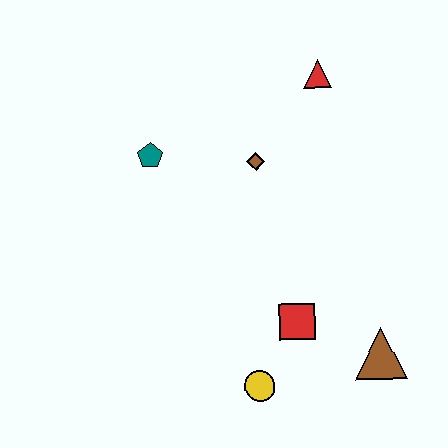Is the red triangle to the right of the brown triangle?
No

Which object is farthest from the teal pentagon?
The brown triangle is farthest from the teal pentagon.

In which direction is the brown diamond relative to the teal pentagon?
The brown diamond is to the right of the teal pentagon.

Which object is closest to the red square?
The yellow circle is closest to the red square.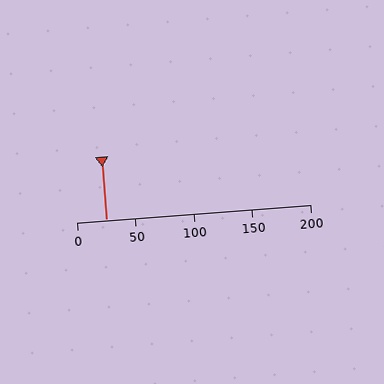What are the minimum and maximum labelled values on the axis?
The axis runs from 0 to 200.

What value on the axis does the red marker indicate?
The marker indicates approximately 25.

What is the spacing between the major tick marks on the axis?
The major ticks are spaced 50 apart.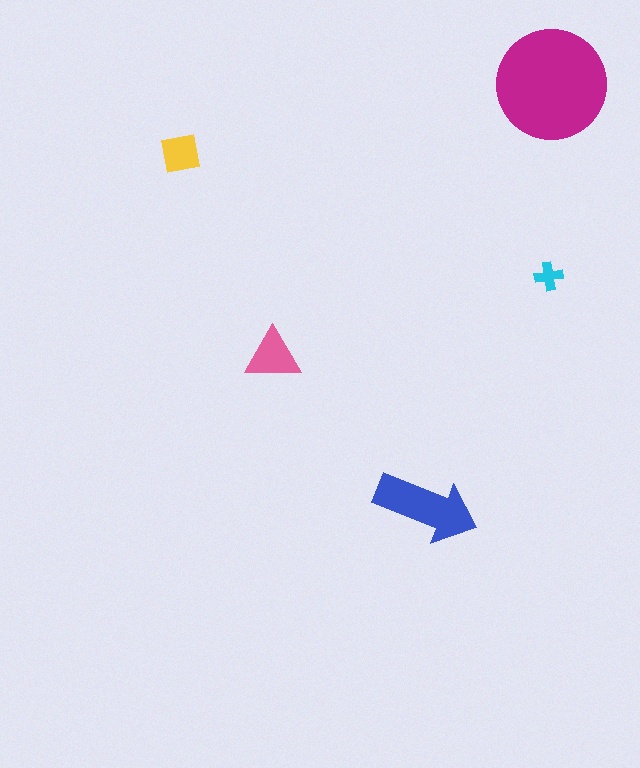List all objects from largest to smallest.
The magenta circle, the blue arrow, the pink triangle, the yellow square, the cyan cross.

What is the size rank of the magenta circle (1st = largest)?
1st.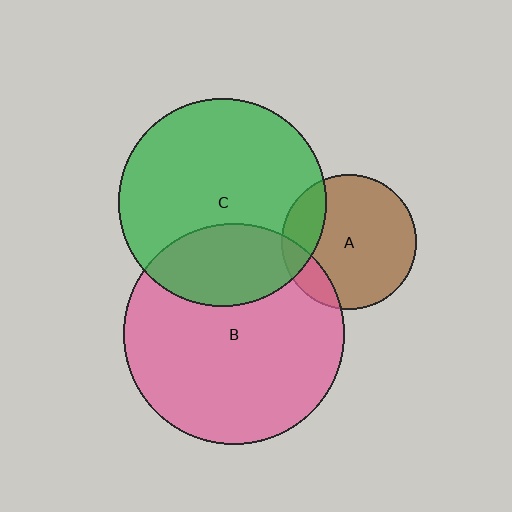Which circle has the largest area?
Circle B (pink).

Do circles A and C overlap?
Yes.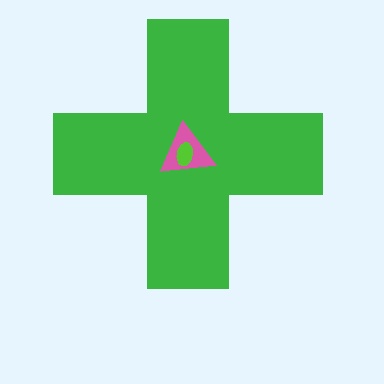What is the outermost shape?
The green cross.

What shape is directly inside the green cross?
The pink triangle.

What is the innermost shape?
The lime ellipse.